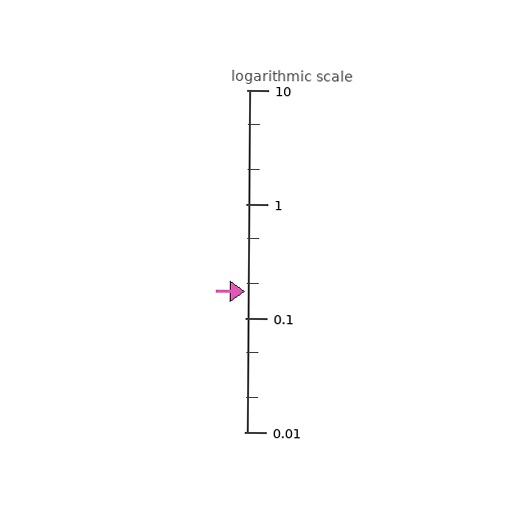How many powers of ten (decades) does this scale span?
The scale spans 3 decades, from 0.01 to 10.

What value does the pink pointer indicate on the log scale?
The pointer indicates approximately 0.17.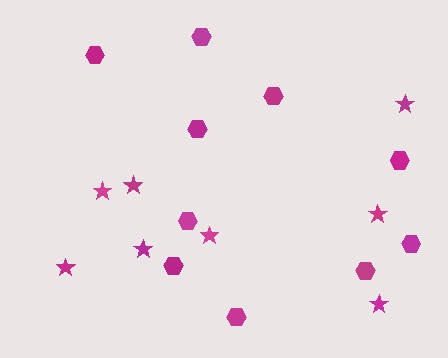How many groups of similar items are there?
There are 2 groups: one group of hexagons (10) and one group of stars (8).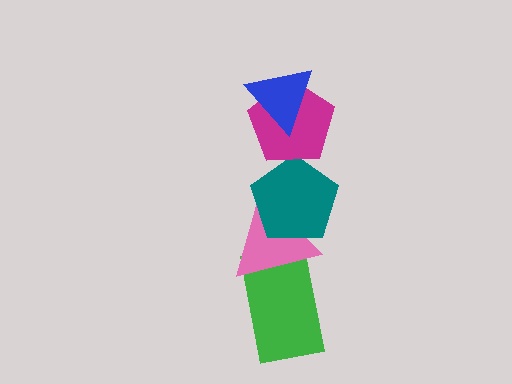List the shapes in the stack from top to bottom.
From top to bottom: the blue triangle, the magenta pentagon, the teal pentagon, the pink triangle, the green rectangle.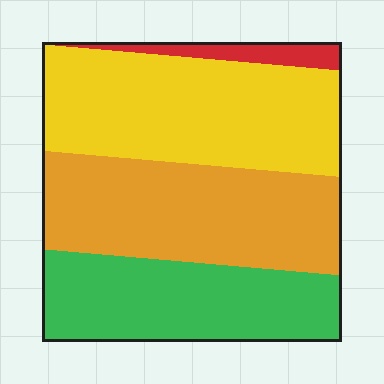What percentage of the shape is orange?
Orange takes up about one third (1/3) of the shape.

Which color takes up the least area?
Red, at roughly 5%.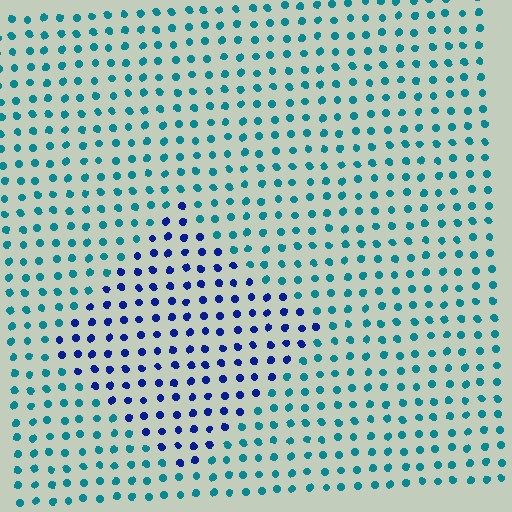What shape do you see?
I see a diamond.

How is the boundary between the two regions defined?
The boundary is defined purely by a slight shift in hue (about 47 degrees). Spacing, size, and orientation are identical on both sides.